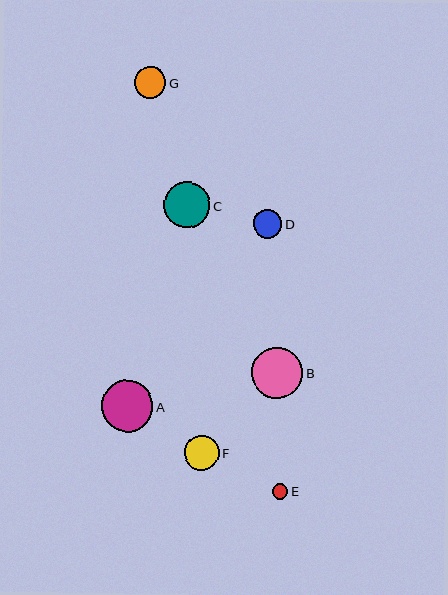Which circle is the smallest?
Circle E is the smallest with a size of approximately 15 pixels.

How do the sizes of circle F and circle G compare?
Circle F and circle G are approximately the same size.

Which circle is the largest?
Circle A is the largest with a size of approximately 51 pixels.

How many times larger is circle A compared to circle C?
Circle A is approximately 1.1 times the size of circle C.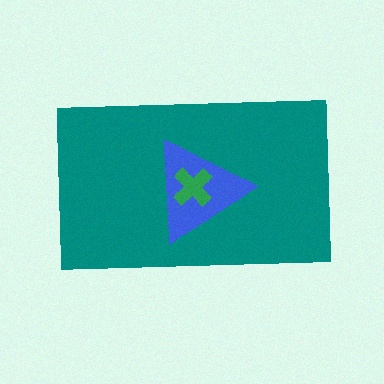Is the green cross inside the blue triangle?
Yes.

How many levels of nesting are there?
3.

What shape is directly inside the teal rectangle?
The blue triangle.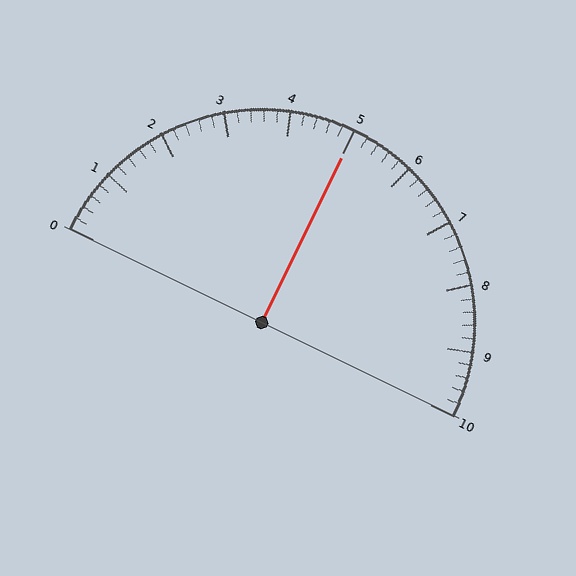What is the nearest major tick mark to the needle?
The nearest major tick mark is 5.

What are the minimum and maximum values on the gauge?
The gauge ranges from 0 to 10.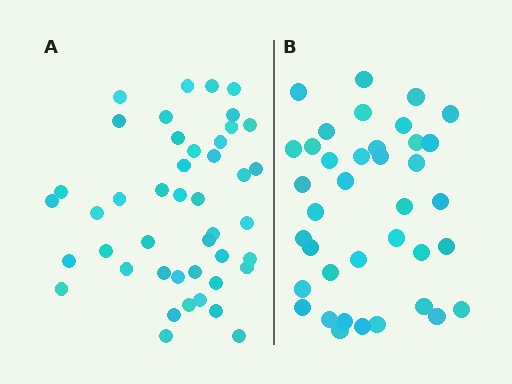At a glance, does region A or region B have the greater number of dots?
Region A (the left region) has more dots.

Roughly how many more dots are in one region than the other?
Region A has about 6 more dots than region B.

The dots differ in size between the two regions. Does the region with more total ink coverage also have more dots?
No. Region B has more total ink coverage because its dots are larger, but region A actually contains more individual dots. Total area can be misleading — the number of items is what matters here.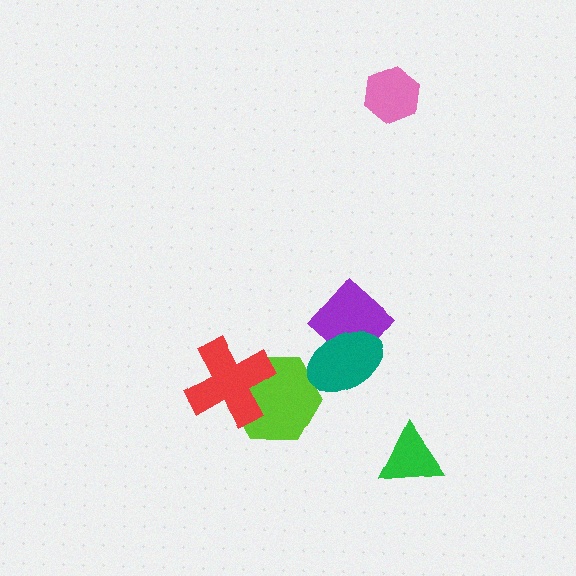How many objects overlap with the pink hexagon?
0 objects overlap with the pink hexagon.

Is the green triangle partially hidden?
No, no other shape covers it.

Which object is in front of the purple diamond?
The teal ellipse is in front of the purple diamond.